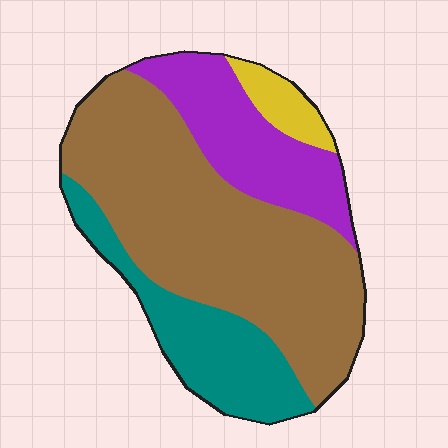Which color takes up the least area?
Yellow, at roughly 5%.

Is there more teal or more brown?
Brown.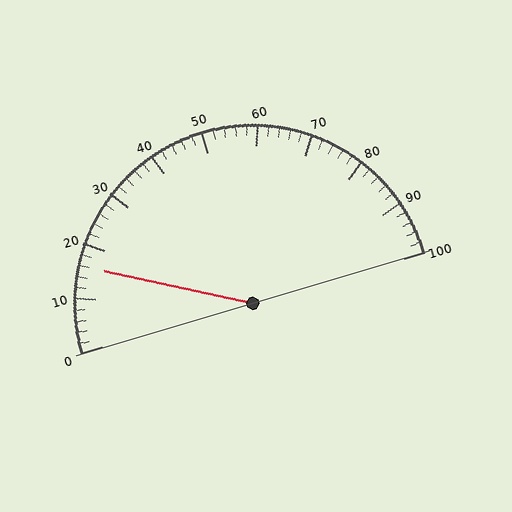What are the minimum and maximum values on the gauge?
The gauge ranges from 0 to 100.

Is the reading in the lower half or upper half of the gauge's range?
The reading is in the lower half of the range (0 to 100).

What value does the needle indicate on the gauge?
The needle indicates approximately 16.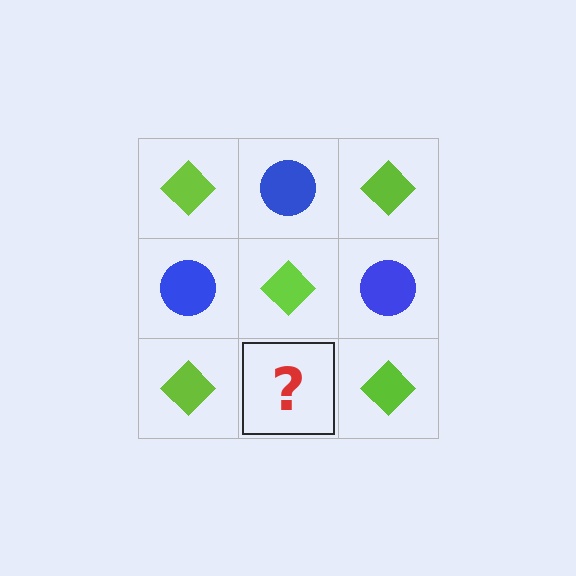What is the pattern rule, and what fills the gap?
The rule is that it alternates lime diamond and blue circle in a checkerboard pattern. The gap should be filled with a blue circle.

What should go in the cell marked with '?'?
The missing cell should contain a blue circle.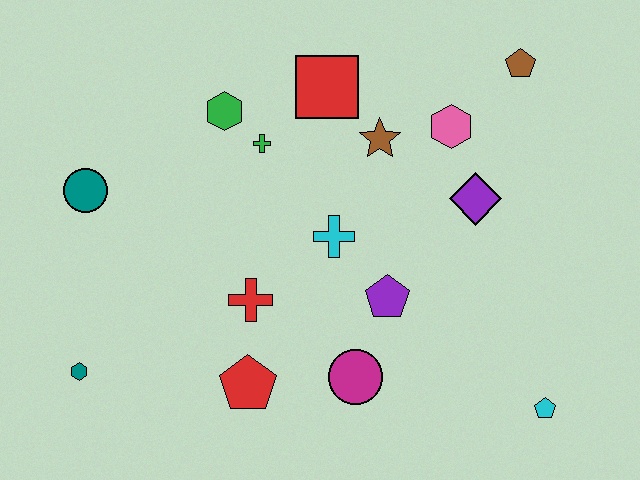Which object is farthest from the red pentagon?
The brown pentagon is farthest from the red pentagon.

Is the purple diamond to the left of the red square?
No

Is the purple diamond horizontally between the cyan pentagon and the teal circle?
Yes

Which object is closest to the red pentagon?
The red cross is closest to the red pentagon.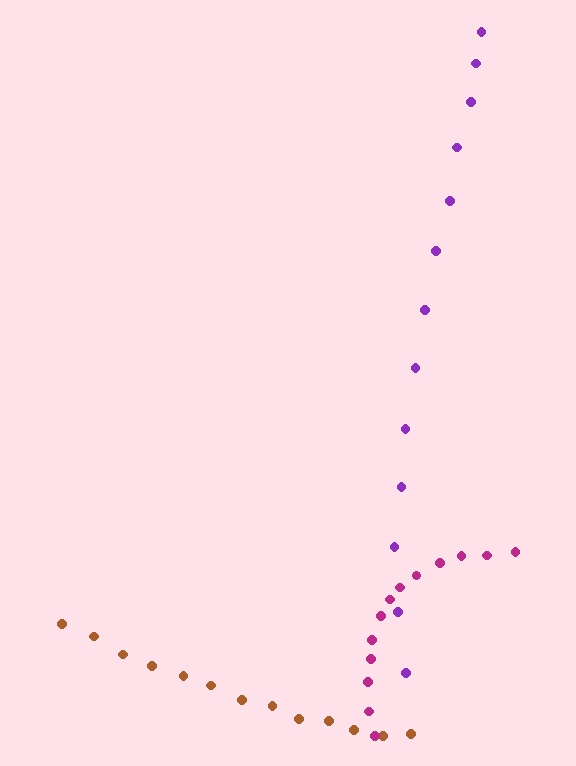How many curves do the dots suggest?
There are 3 distinct paths.